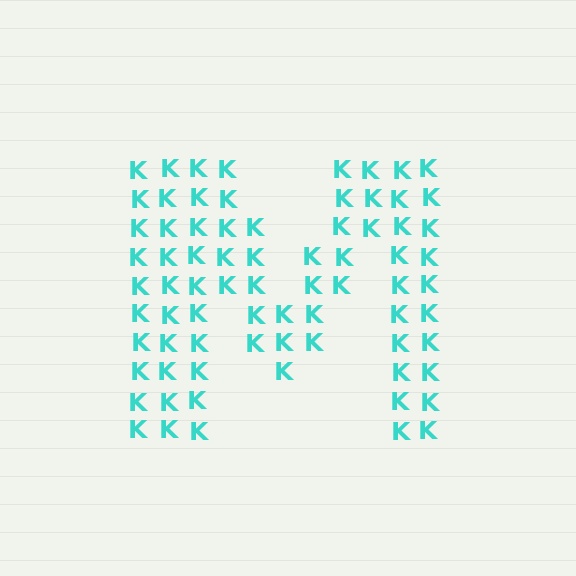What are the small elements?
The small elements are letter K's.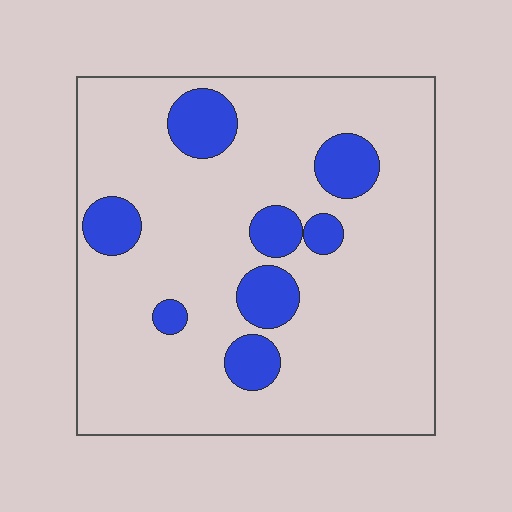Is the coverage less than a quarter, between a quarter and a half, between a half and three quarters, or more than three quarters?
Less than a quarter.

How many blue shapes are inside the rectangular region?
8.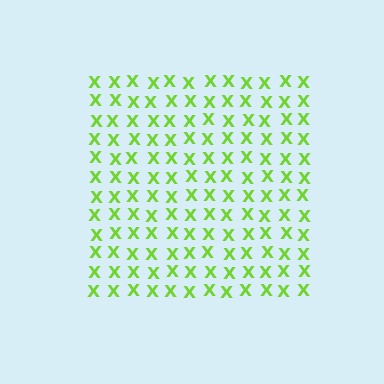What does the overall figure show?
The overall figure shows a square.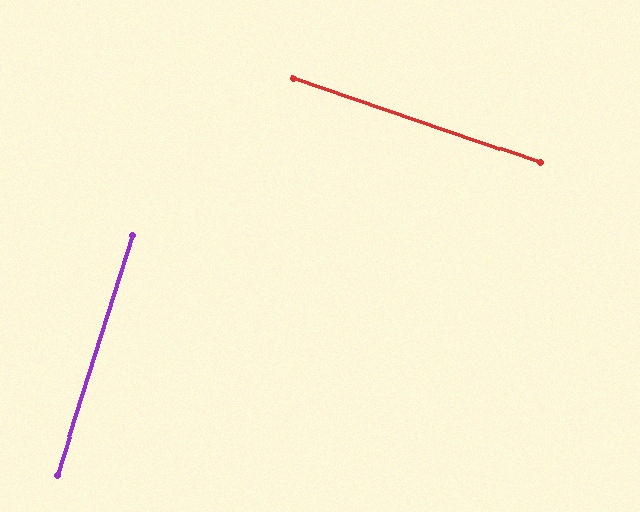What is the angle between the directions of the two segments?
Approximately 89 degrees.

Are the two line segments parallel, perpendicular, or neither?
Perpendicular — they meet at approximately 89°.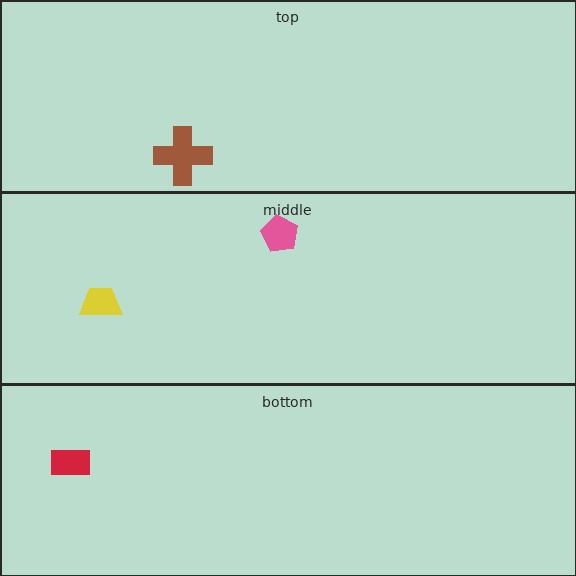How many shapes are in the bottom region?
1.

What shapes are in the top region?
The brown cross.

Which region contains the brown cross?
The top region.